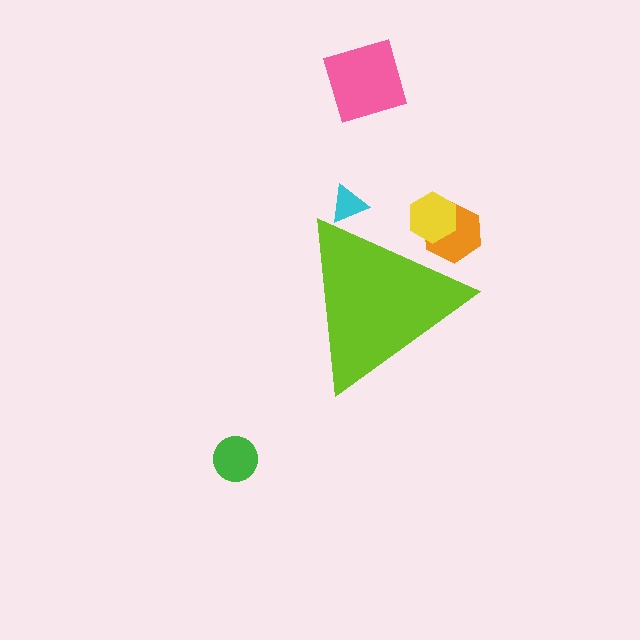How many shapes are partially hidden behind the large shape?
3 shapes are partially hidden.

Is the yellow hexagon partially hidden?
Yes, the yellow hexagon is partially hidden behind the lime triangle.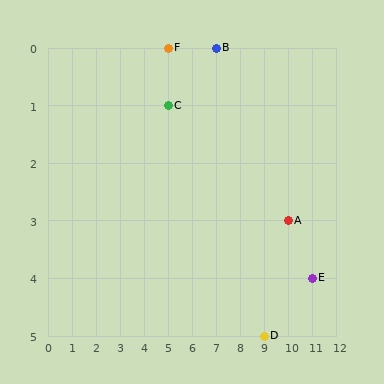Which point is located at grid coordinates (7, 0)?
Point B is at (7, 0).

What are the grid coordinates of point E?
Point E is at grid coordinates (11, 4).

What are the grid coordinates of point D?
Point D is at grid coordinates (9, 5).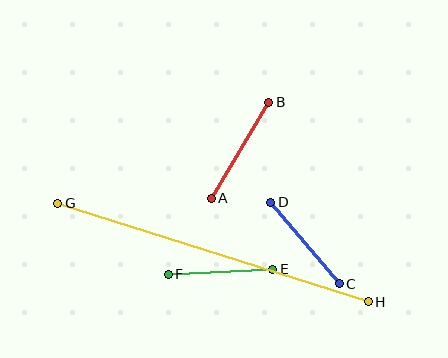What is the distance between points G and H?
The distance is approximately 326 pixels.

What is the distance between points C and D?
The distance is approximately 107 pixels.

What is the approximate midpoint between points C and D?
The midpoint is at approximately (305, 243) pixels.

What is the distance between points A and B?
The distance is approximately 112 pixels.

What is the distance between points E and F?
The distance is approximately 105 pixels.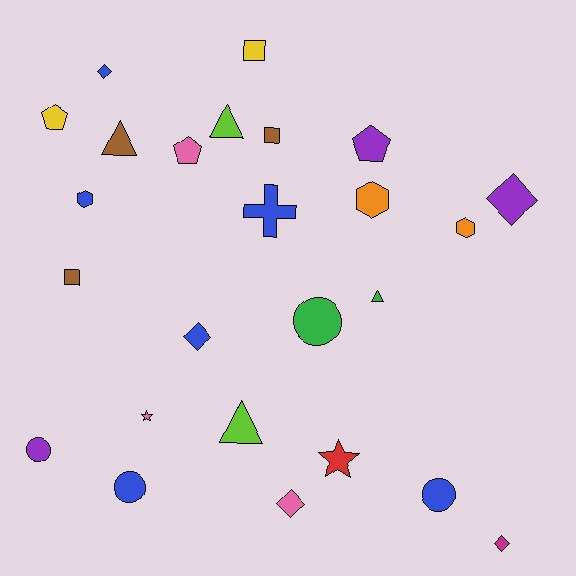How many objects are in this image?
There are 25 objects.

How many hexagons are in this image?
There are 3 hexagons.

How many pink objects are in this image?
There are 3 pink objects.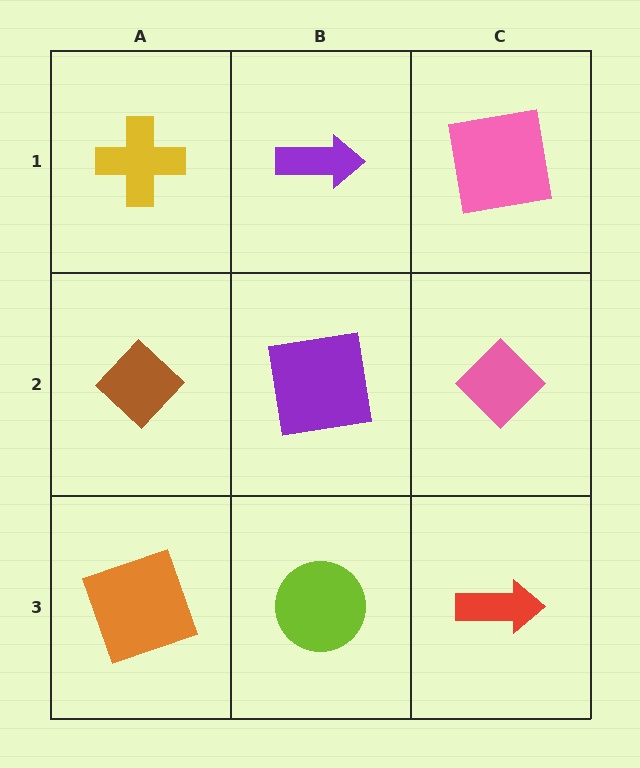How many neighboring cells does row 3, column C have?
2.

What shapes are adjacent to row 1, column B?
A purple square (row 2, column B), a yellow cross (row 1, column A), a pink square (row 1, column C).